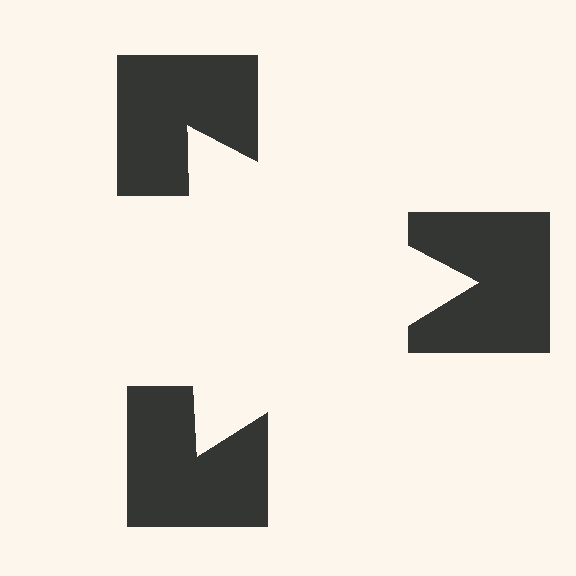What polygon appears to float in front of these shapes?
An illusory triangle — its edges are inferred from the aligned wedge cuts in the notched squares, not physically drawn.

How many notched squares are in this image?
There are 3 — one at each vertex of the illusory triangle.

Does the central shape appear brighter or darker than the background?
It typically appears slightly brighter than the background, even though no actual brightness change is drawn.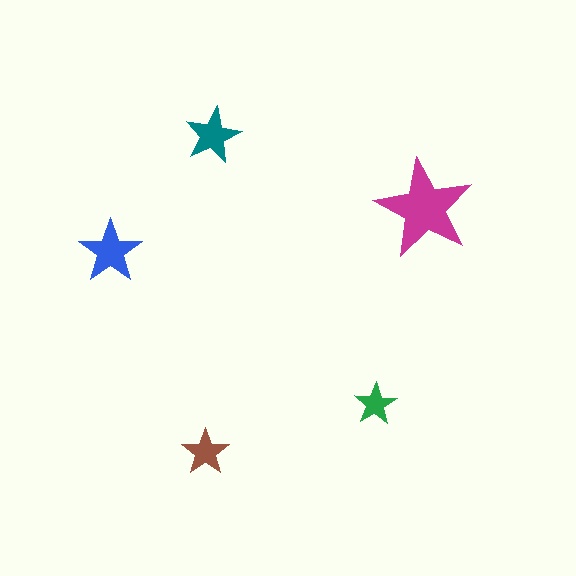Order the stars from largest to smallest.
the magenta one, the blue one, the teal one, the brown one, the green one.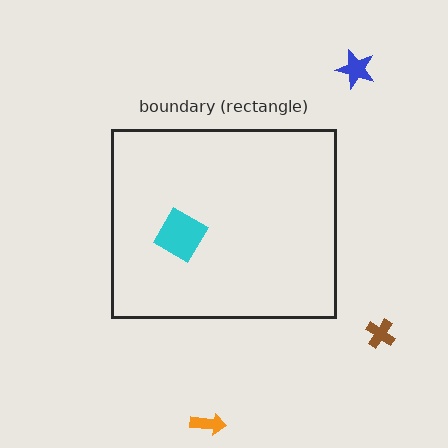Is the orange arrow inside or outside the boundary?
Outside.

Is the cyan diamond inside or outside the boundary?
Inside.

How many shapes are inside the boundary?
1 inside, 3 outside.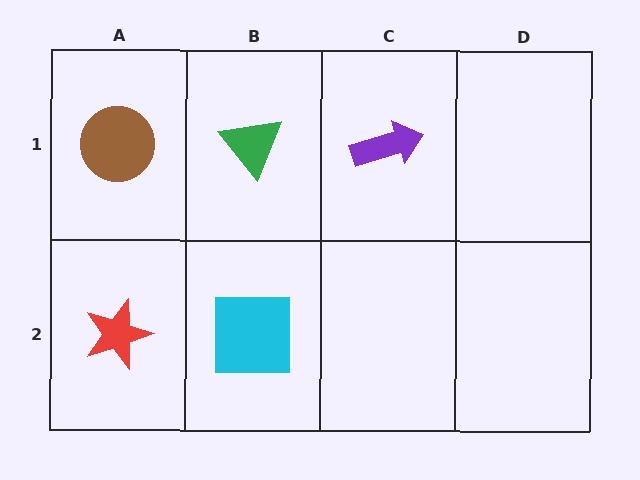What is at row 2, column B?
A cyan square.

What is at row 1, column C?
A purple arrow.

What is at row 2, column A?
A red star.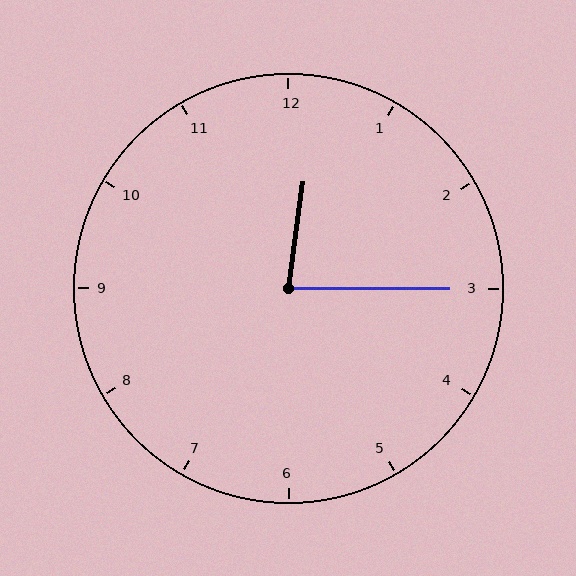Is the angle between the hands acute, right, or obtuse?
It is acute.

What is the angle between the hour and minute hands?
Approximately 82 degrees.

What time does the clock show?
12:15.